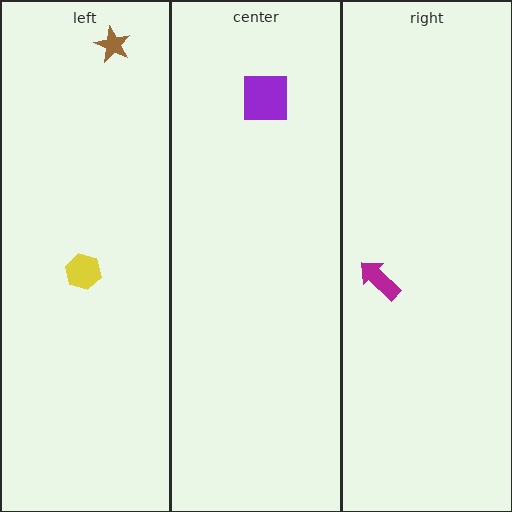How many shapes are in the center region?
1.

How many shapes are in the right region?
1.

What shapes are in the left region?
The brown star, the yellow hexagon.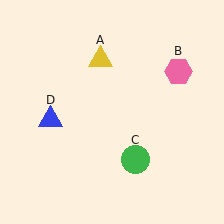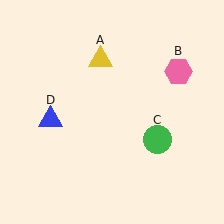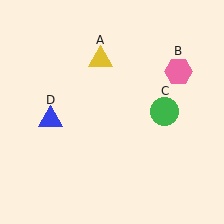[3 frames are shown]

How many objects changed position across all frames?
1 object changed position: green circle (object C).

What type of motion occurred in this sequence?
The green circle (object C) rotated counterclockwise around the center of the scene.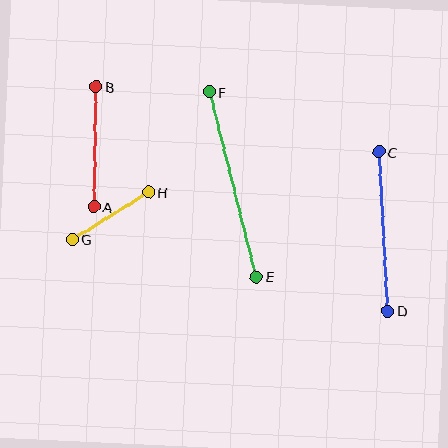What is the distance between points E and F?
The distance is approximately 191 pixels.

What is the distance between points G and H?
The distance is approximately 90 pixels.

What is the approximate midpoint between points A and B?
The midpoint is at approximately (95, 147) pixels.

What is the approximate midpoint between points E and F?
The midpoint is at approximately (233, 184) pixels.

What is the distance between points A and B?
The distance is approximately 120 pixels.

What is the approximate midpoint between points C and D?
The midpoint is at approximately (383, 232) pixels.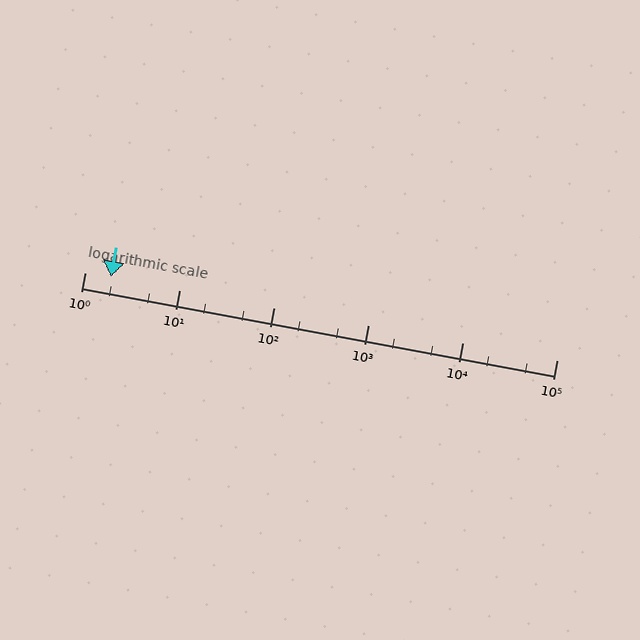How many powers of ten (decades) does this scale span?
The scale spans 5 decades, from 1 to 100000.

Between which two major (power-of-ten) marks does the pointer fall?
The pointer is between 1 and 10.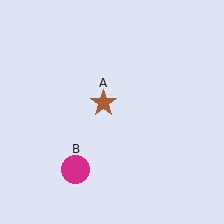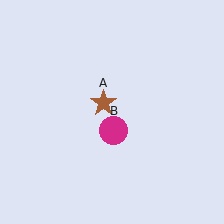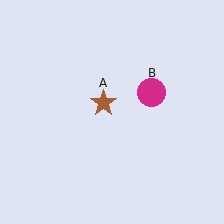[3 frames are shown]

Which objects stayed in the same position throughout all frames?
Brown star (object A) remained stationary.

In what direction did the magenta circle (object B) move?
The magenta circle (object B) moved up and to the right.